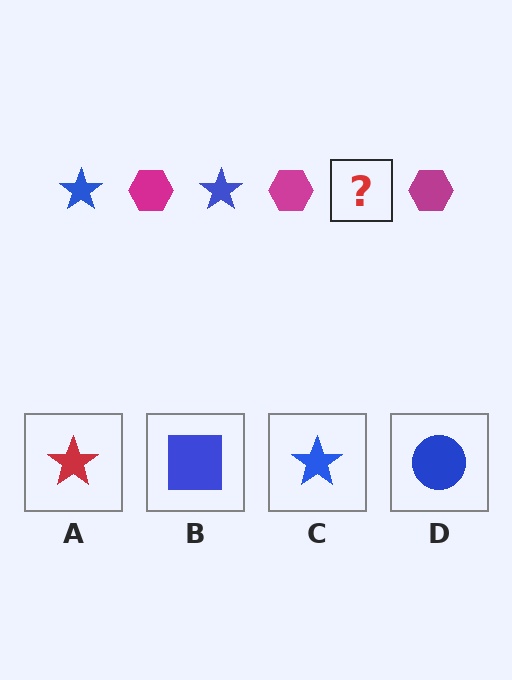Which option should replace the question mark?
Option C.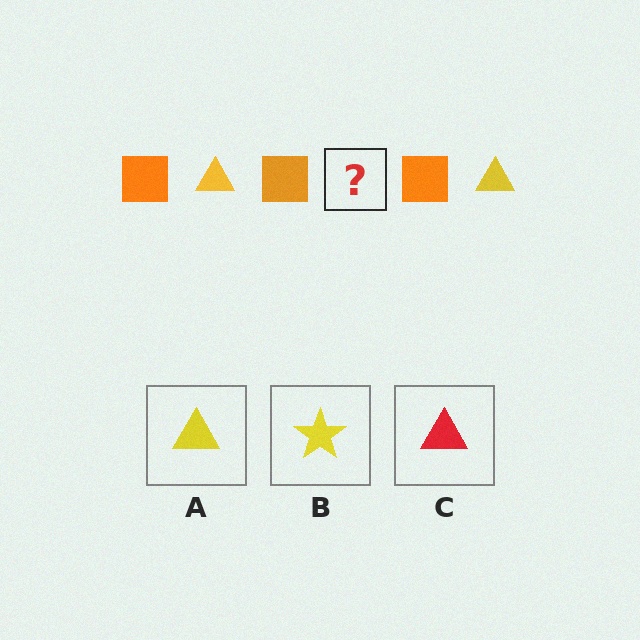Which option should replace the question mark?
Option A.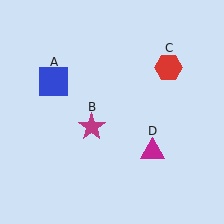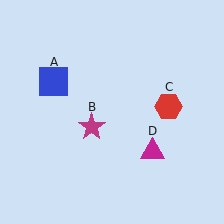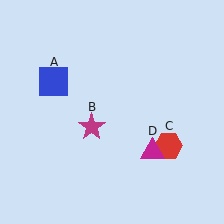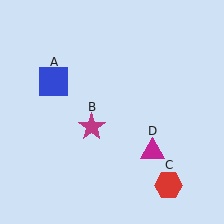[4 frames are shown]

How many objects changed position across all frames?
1 object changed position: red hexagon (object C).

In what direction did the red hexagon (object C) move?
The red hexagon (object C) moved down.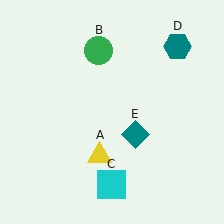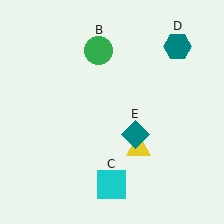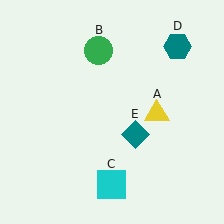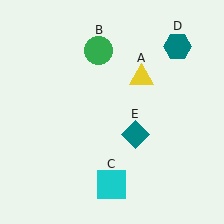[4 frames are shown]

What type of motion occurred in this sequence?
The yellow triangle (object A) rotated counterclockwise around the center of the scene.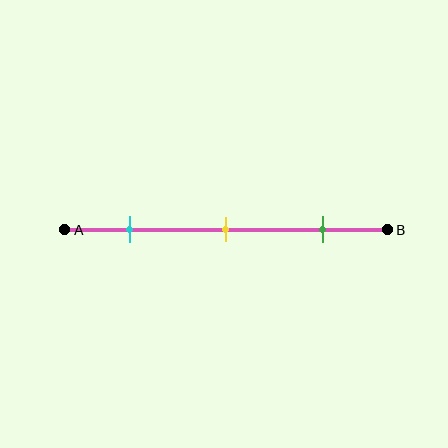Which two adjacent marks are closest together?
The cyan and yellow marks are the closest adjacent pair.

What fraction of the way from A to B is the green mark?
The green mark is approximately 80% (0.8) of the way from A to B.